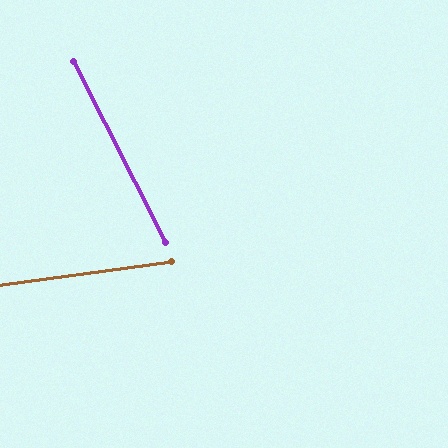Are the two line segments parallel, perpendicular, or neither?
Neither parallel nor perpendicular — they differ by about 71°.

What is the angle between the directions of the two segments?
Approximately 71 degrees.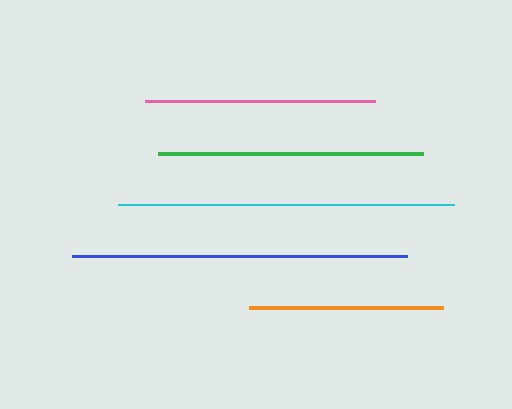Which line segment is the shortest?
The orange line is the shortest at approximately 193 pixels.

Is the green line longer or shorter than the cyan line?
The cyan line is longer than the green line.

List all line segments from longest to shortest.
From longest to shortest: cyan, blue, green, pink, orange.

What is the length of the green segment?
The green segment is approximately 266 pixels long.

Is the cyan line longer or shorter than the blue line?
The cyan line is longer than the blue line.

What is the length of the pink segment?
The pink segment is approximately 230 pixels long.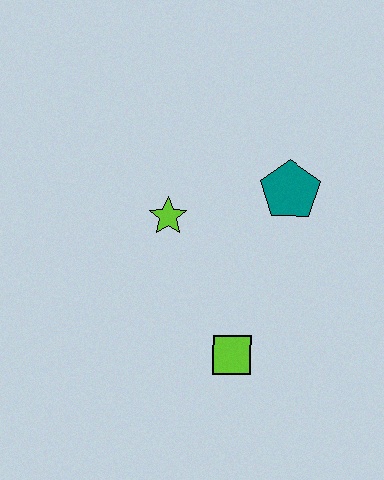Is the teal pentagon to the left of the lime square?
No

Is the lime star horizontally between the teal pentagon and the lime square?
No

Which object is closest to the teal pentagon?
The lime star is closest to the teal pentagon.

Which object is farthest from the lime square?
The teal pentagon is farthest from the lime square.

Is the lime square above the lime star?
No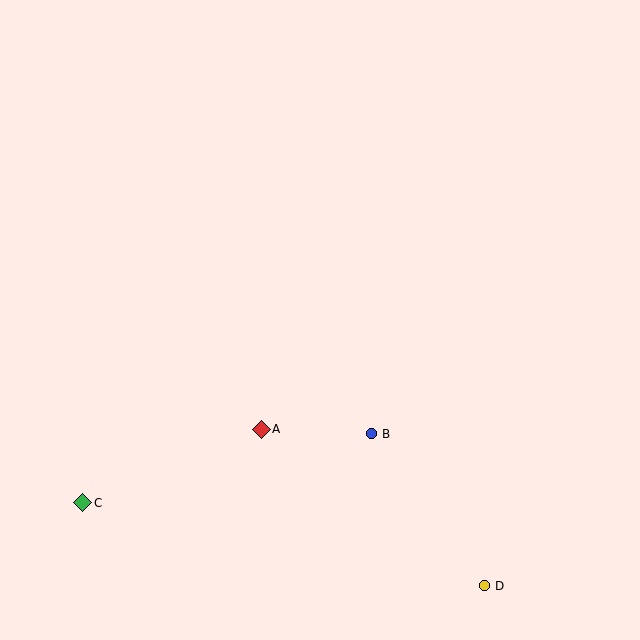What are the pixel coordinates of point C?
Point C is at (83, 503).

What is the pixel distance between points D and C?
The distance between D and C is 410 pixels.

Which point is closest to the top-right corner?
Point B is closest to the top-right corner.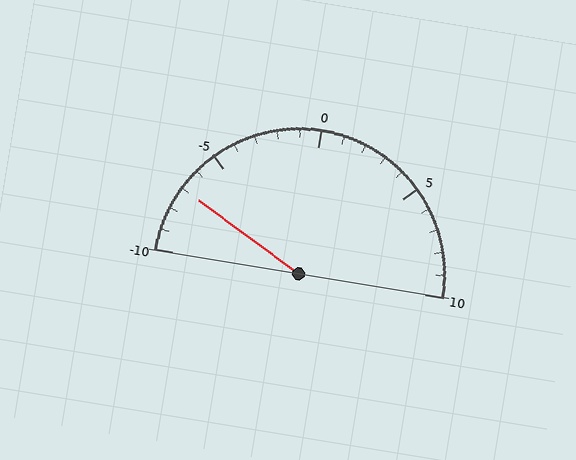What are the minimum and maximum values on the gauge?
The gauge ranges from -10 to 10.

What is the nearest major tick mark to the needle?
The nearest major tick mark is -5.